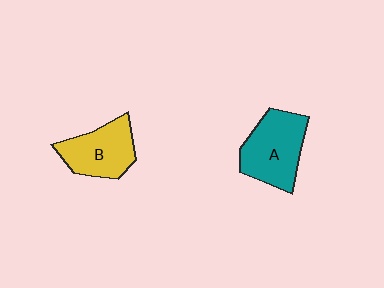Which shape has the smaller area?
Shape B (yellow).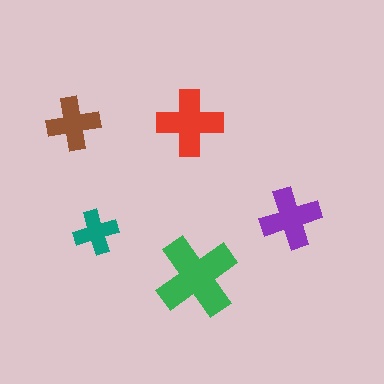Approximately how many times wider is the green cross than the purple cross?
About 1.5 times wider.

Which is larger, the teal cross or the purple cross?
The purple one.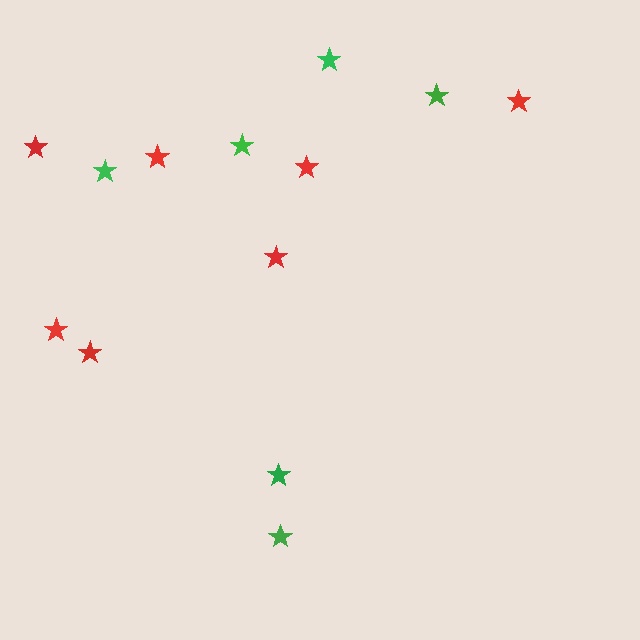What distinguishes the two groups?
There are 2 groups: one group of red stars (7) and one group of green stars (6).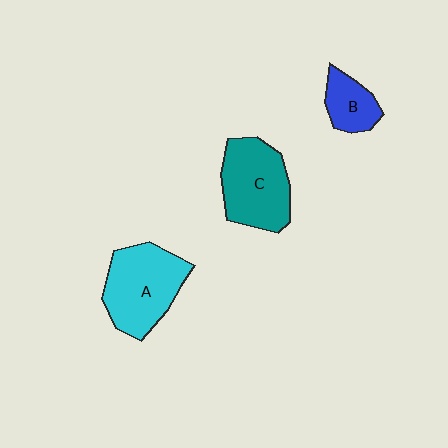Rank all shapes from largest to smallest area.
From largest to smallest: A (cyan), C (teal), B (blue).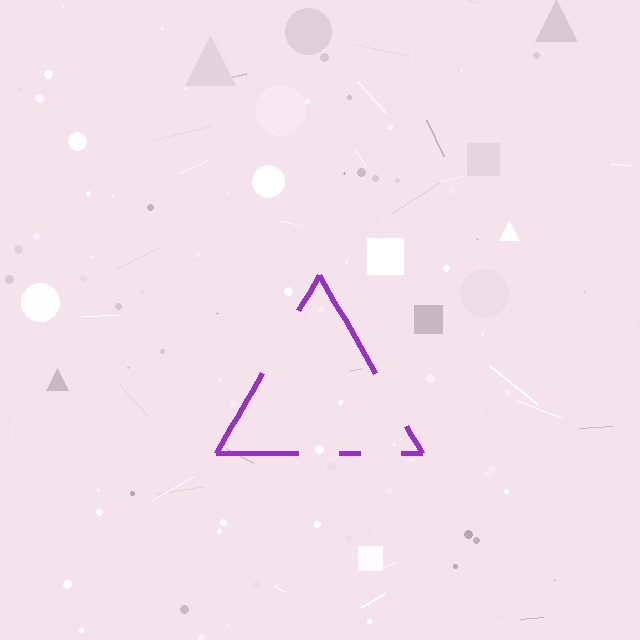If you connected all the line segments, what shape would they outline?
They would outline a triangle.